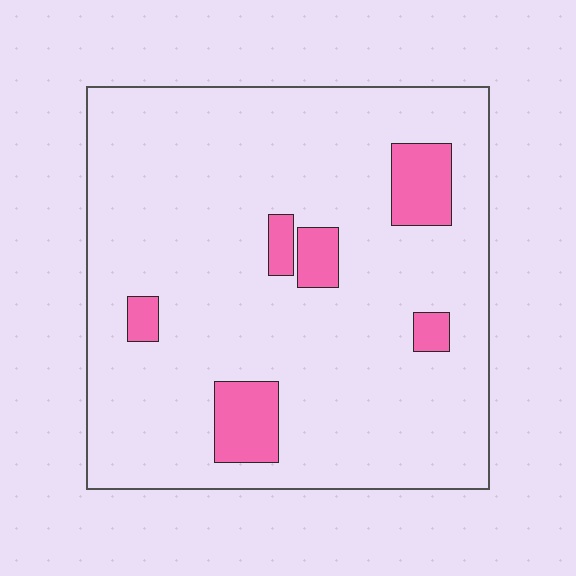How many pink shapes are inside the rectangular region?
6.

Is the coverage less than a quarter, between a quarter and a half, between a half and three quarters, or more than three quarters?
Less than a quarter.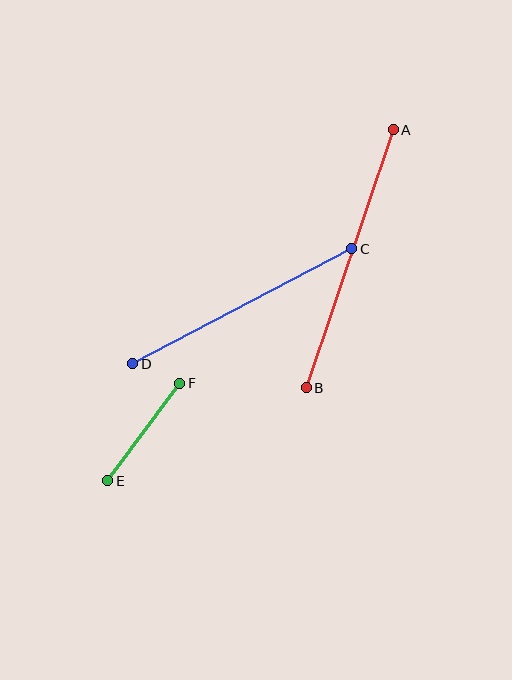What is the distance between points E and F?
The distance is approximately 121 pixels.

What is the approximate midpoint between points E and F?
The midpoint is at approximately (144, 432) pixels.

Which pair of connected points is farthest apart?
Points A and B are farthest apart.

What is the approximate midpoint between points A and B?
The midpoint is at approximately (350, 259) pixels.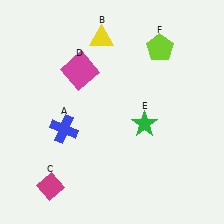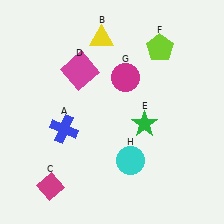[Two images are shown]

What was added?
A magenta circle (G), a cyan circle (H) were added in Image 2.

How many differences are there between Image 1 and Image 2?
There are 2 differences between the two images.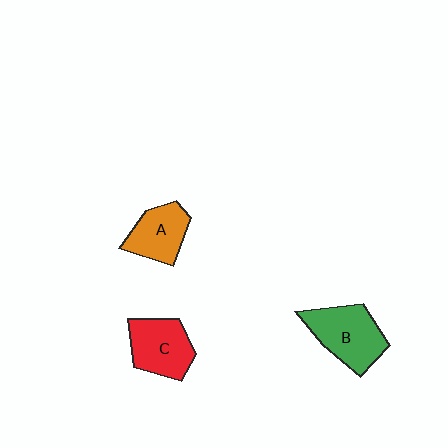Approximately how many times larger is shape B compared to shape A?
Approximately 1.4 times.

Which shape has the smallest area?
Shape A (orange).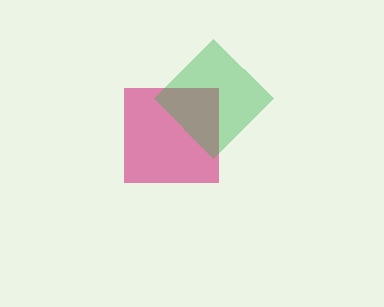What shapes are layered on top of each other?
The layered shapes are: a magenta square, a green diamond.